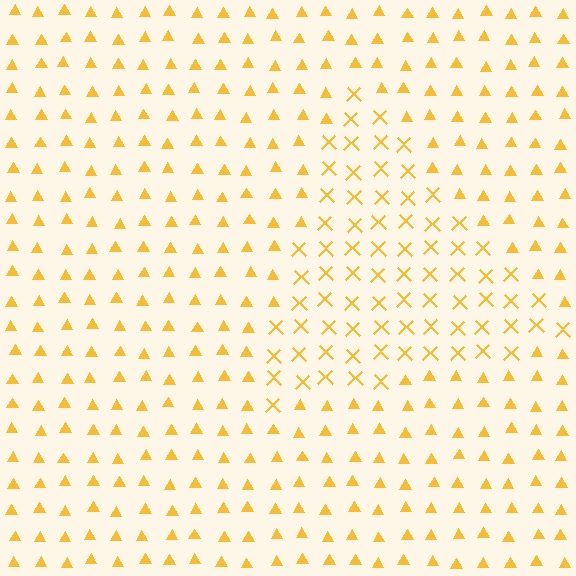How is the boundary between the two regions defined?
The boundary is defined by a change in element shape: X marks inside vs. triangles outside. All elements share the same color and spacing.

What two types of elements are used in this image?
The image uses X marks inside the triangle region and triangles outside it.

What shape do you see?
I see a triangle.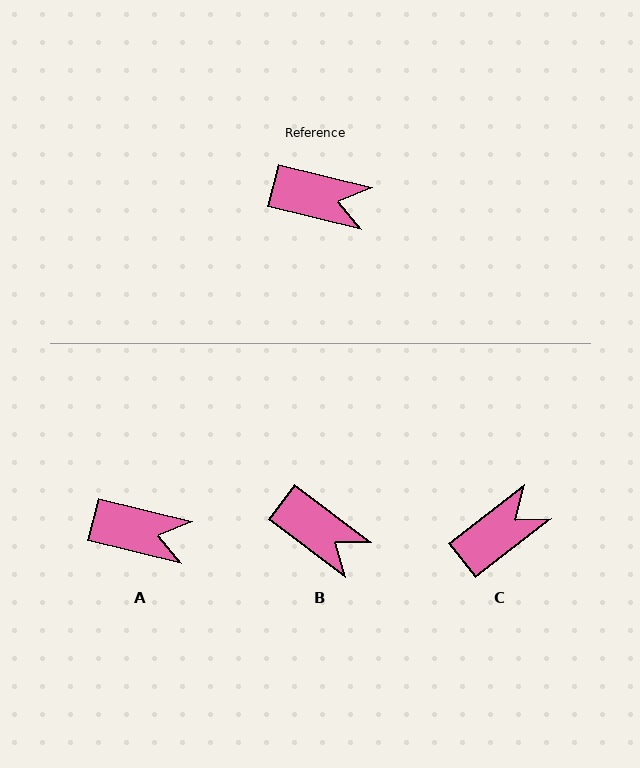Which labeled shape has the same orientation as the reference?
A.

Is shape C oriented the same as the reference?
No, it is off by about 52 degrees.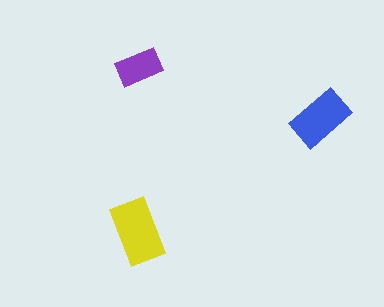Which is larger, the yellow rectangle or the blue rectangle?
The yellow one.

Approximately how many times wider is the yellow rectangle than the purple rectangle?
About 1.5 times wider.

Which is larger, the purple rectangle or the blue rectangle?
The blue one.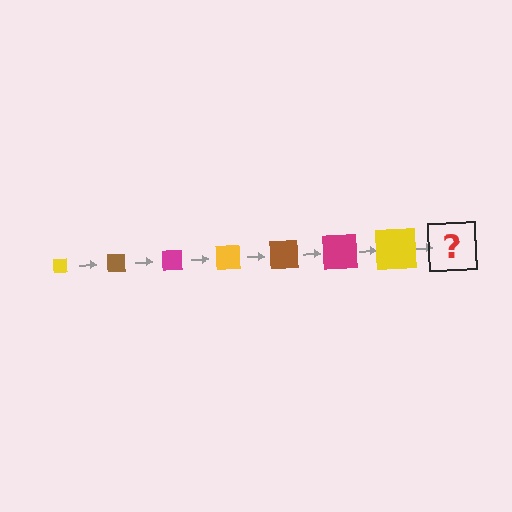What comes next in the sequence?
The next element should be a brown square, larger than the previous one.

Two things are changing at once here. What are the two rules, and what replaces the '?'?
The two rules are that the square grows larger each step and the color cycles through yellow, brown, and magenta. The '?' should be a brown square, larger than the previous one.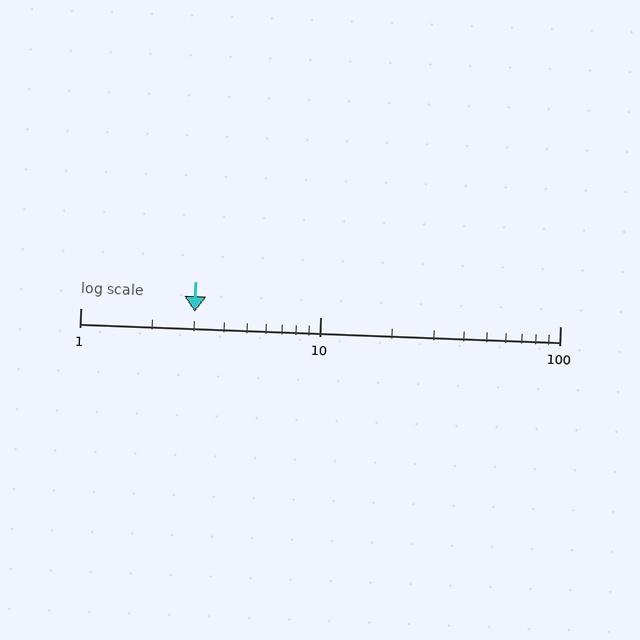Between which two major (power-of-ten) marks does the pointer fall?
The pointer is between 1 and 10.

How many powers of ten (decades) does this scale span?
The scale spans 2 decades, from 1 to 100.